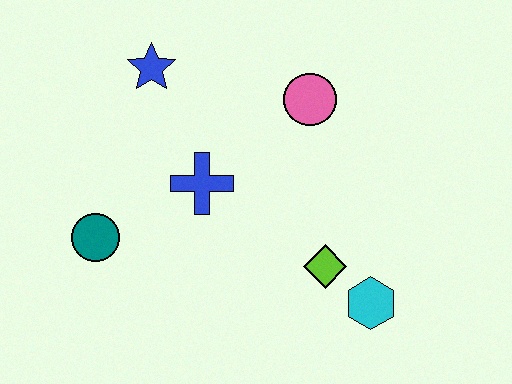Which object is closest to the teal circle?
The blue cross is closest to the teal circle.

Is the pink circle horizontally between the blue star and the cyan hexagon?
Yes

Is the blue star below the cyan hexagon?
No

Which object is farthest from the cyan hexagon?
The blue star is farthest from the cyan hexagon.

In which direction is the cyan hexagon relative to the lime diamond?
The cyan hexagon is to the right of the lime diamond.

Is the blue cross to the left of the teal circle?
No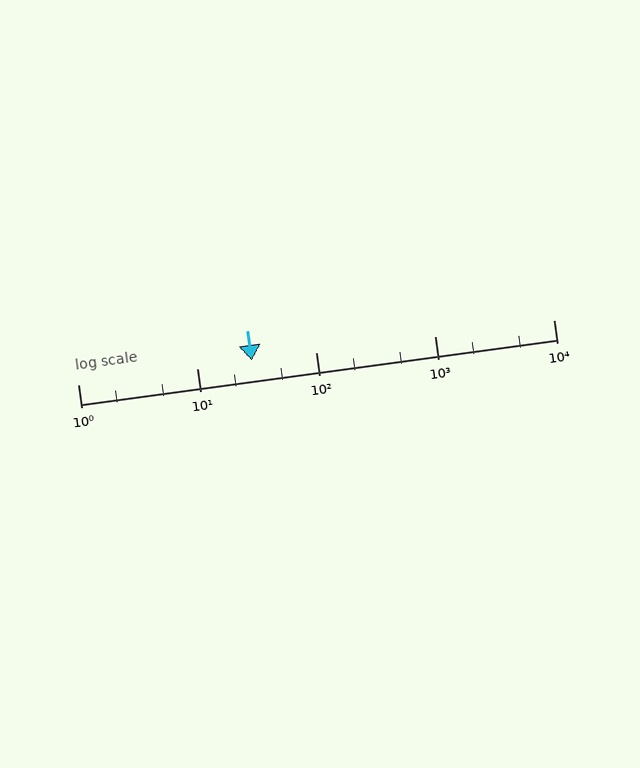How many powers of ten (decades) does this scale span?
The scale spans 4 decades, from 1 to 10000.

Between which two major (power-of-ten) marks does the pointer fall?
The pointer is between 10 and 100.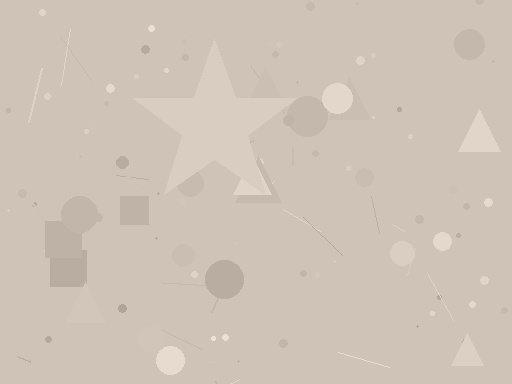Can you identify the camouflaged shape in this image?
The camouflaged shape is a star.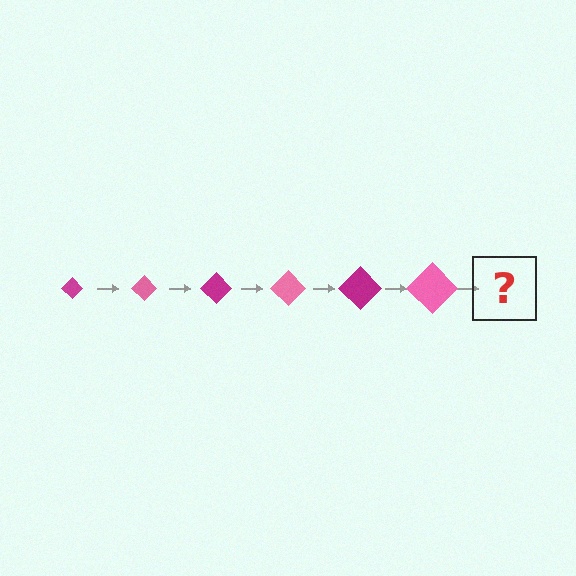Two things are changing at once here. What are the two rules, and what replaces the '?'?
The two rules are that the diamond grows larger each step and the color cycles through magenta and pink. The '?' should be a magenta diamond, larger than the previous one.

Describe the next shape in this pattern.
It should be a magenta diamond, larger than the previous one.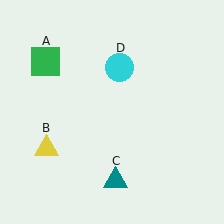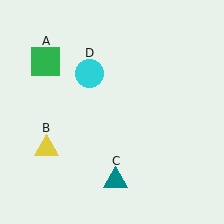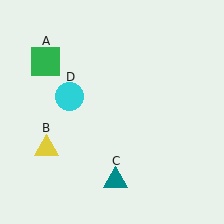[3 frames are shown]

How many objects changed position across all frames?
1 object changed position: cyan circle (object D).